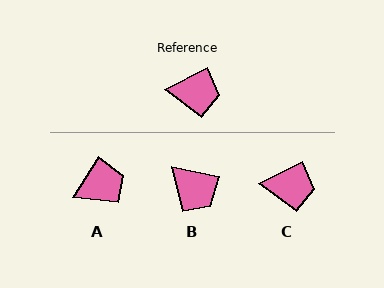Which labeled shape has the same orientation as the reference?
C.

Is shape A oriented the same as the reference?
No, it is off by about 30 degrees.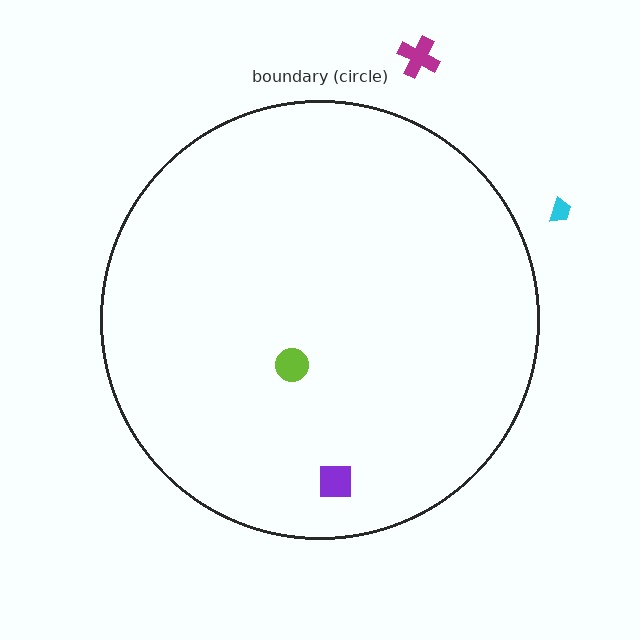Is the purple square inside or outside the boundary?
Inside.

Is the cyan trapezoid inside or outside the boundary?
Outside.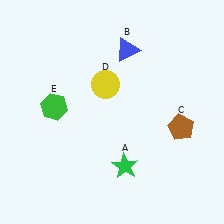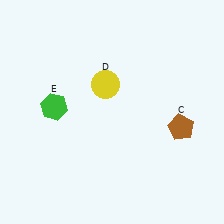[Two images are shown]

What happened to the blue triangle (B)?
The blue triangle (B) was removed in Image 2. It was in the top-right area of Image 1.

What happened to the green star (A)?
The green star (A) was removed in Image 2. It was in the bottom-right area of Image 1.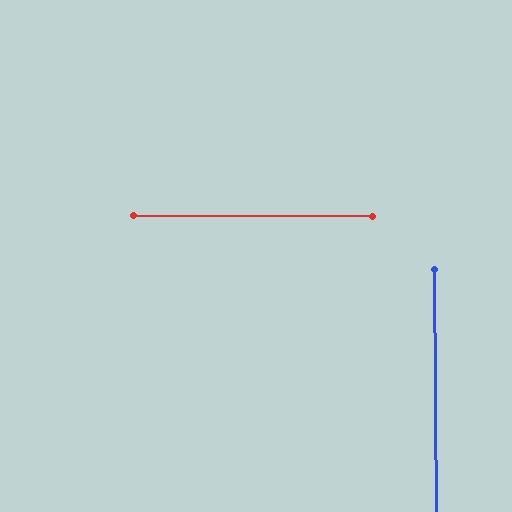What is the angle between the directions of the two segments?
Approximately 89 degrees.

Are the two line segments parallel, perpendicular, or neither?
Perpendicular — they meet at approximately 89°.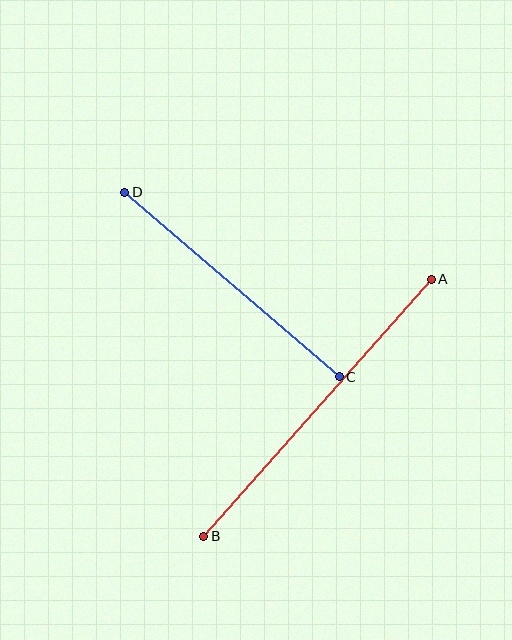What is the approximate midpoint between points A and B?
The midpoint is at approximately (318, 408) pixels.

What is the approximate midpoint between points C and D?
The midpoint is at approximately (232, 284) pixels.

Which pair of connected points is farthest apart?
Points A and B are farthest apart.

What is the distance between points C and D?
The distance is approximately 283 pixels.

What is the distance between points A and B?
The distance is approximately 343 pixels.